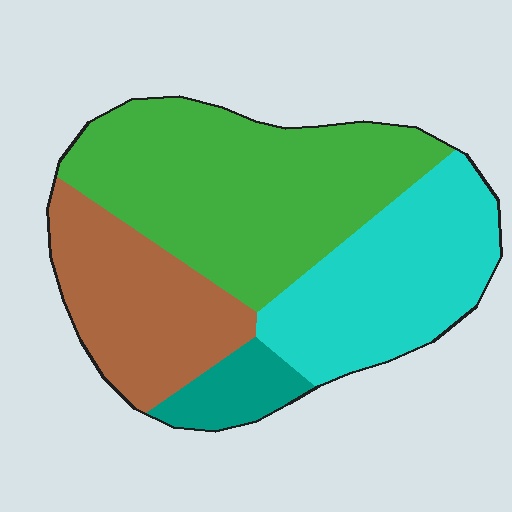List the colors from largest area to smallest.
From largest to smallest: green, cyan, brown, teal.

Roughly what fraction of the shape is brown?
Brown covers about 25% of the shape.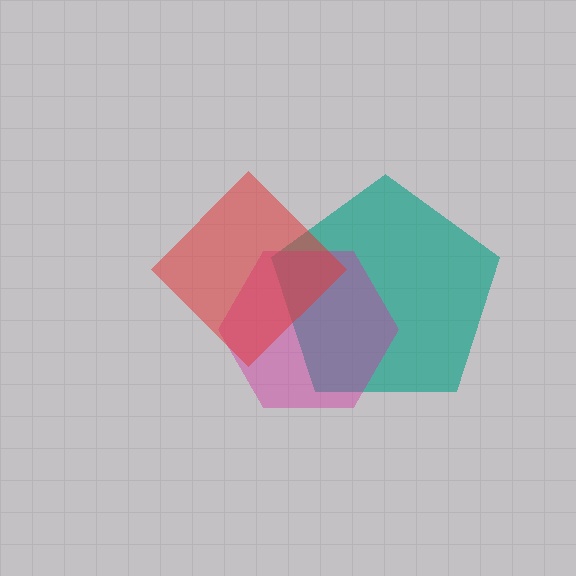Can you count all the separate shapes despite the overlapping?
Yes, there are 3 separate shapes.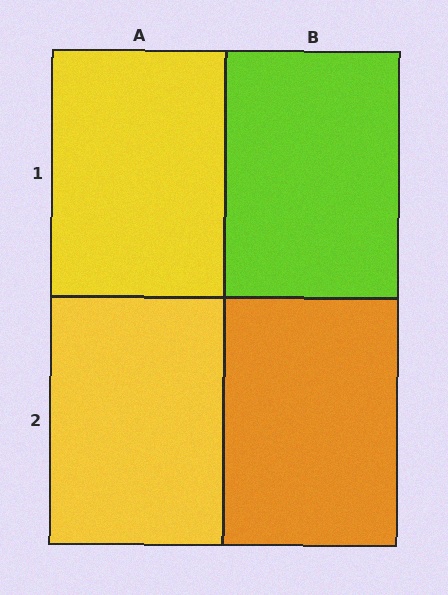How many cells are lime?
1 cell is lime.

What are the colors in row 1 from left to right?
Yellow, lime.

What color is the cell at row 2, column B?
Orange.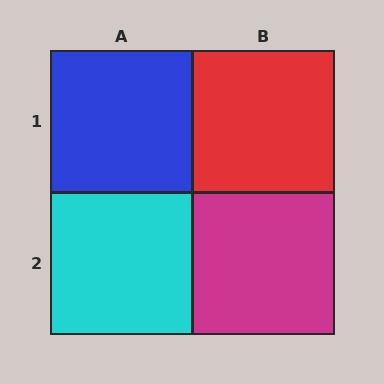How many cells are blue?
1 cell is blue.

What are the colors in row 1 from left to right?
Blue, red.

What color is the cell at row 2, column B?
Magenta.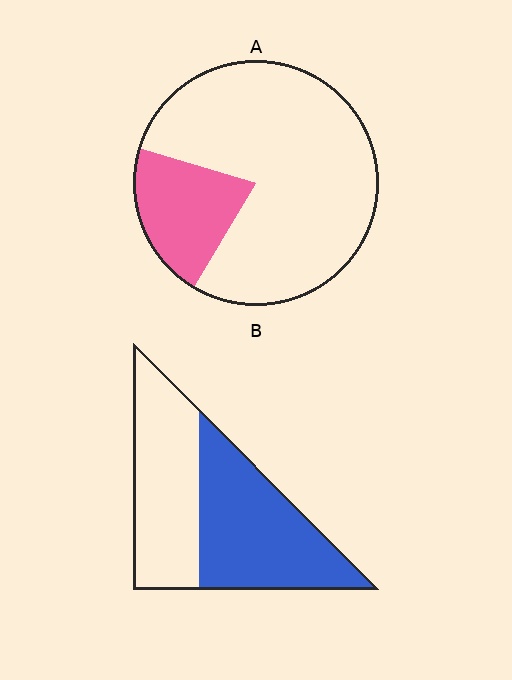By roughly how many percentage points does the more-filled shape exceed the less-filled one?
By roughly 30 percentage points (B over A).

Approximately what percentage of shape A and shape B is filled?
A is approximately 20% and B is approximately 55%.